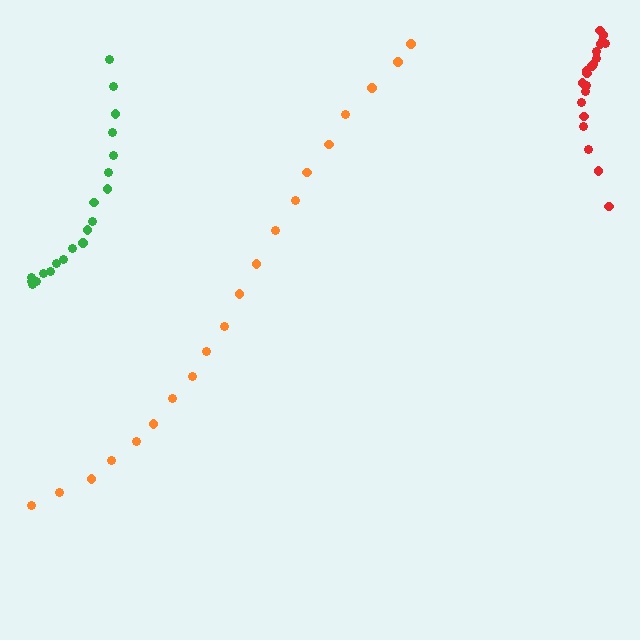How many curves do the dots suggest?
There are 3 distinct paths.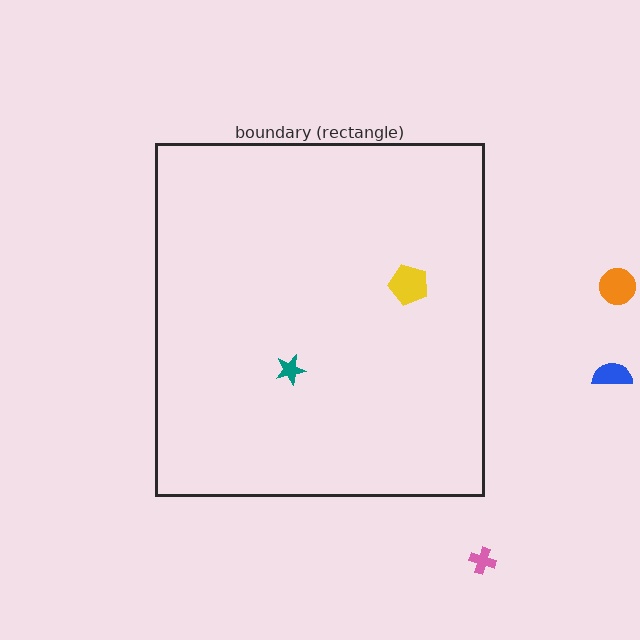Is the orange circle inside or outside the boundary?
Outside.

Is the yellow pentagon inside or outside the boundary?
Inside.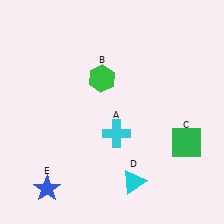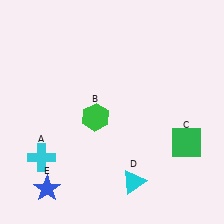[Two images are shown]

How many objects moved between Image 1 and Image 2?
2 objects moved between the two images.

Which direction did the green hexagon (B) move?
The green hexagon (B) moved down.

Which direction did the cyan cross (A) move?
The cyan cross (A) moved left.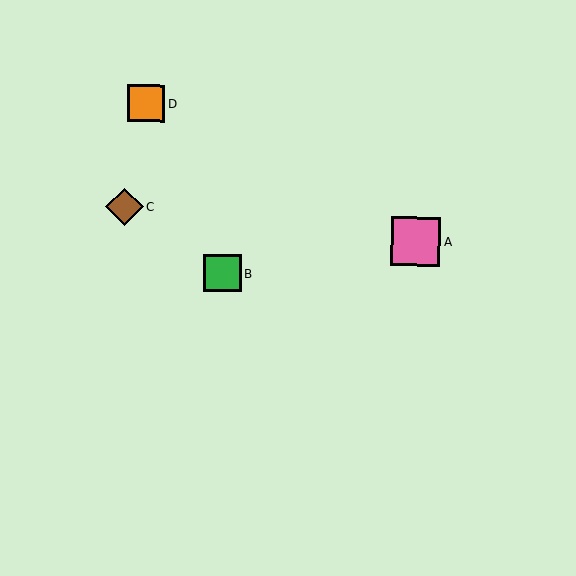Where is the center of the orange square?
The center of the orange square is at (146, 104).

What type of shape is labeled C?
Shape C is a brown diamond.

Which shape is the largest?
The pink square (labeled A) is the largest.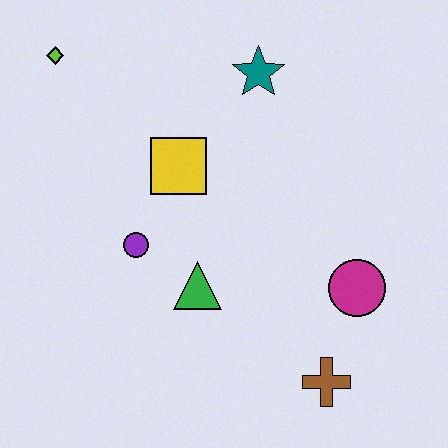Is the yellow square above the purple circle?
Yes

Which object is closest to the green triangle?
The purple circle is closest to the green triangle.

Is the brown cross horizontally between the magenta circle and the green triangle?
Yes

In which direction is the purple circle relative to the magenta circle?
The purple circle is to the left of the magenta circle.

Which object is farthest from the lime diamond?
The brown cross is farthest from the lime diamond.